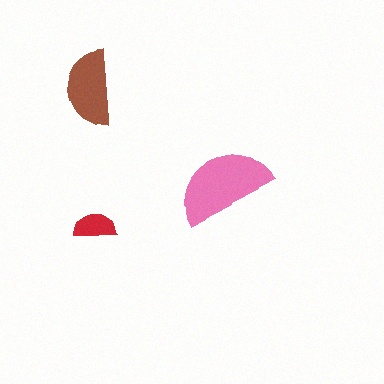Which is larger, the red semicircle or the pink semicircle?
The pink one.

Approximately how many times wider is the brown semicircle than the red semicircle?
About 2 times wider.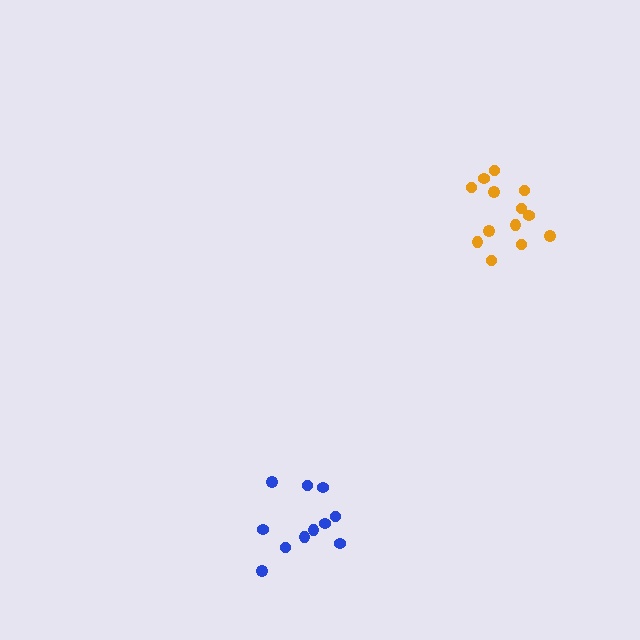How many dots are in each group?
Group 1: 13 dots, Group 2: 11 dots (24 total).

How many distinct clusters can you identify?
There are 2 distinct clusters.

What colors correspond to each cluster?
The clusters are colored: orange, blue.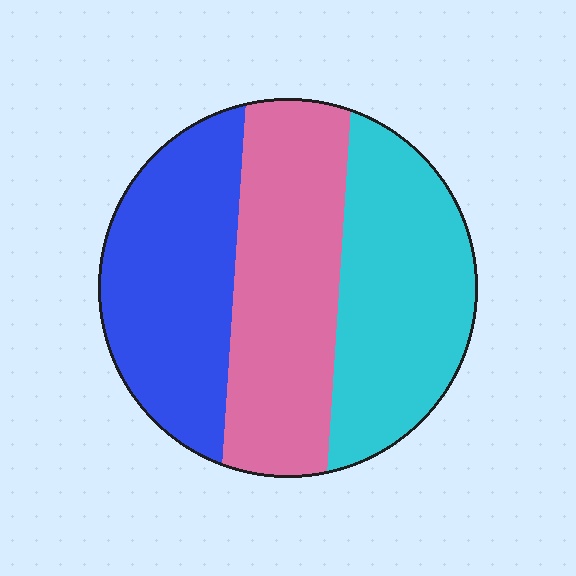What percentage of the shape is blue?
Blue covers about 30% of the shape.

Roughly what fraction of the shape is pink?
Pink takes up between a quarter and a half of the shape.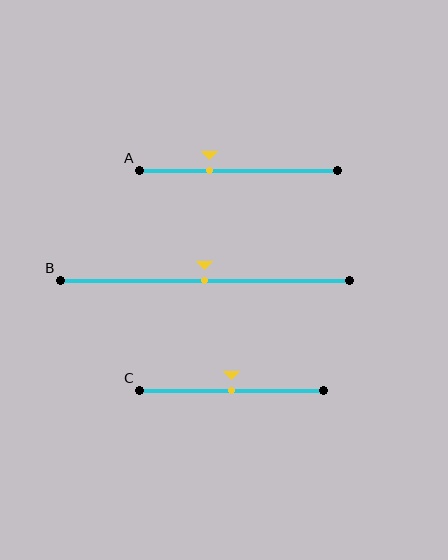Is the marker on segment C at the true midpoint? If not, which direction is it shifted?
Yes, the marker on segment C is at the true midpoint.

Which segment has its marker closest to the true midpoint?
Segment B has its marker closest to the true midpoint.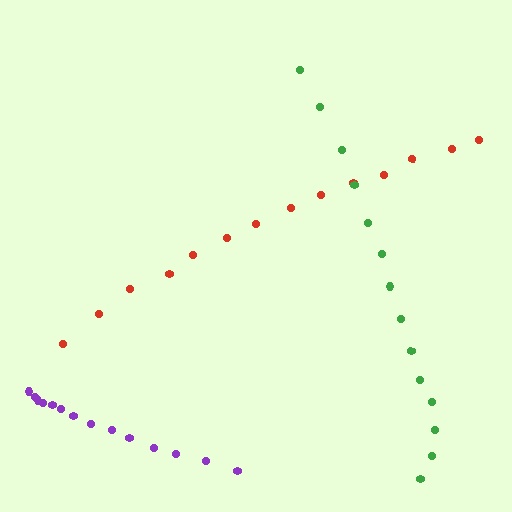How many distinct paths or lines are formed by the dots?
There are 3 distinct paths.